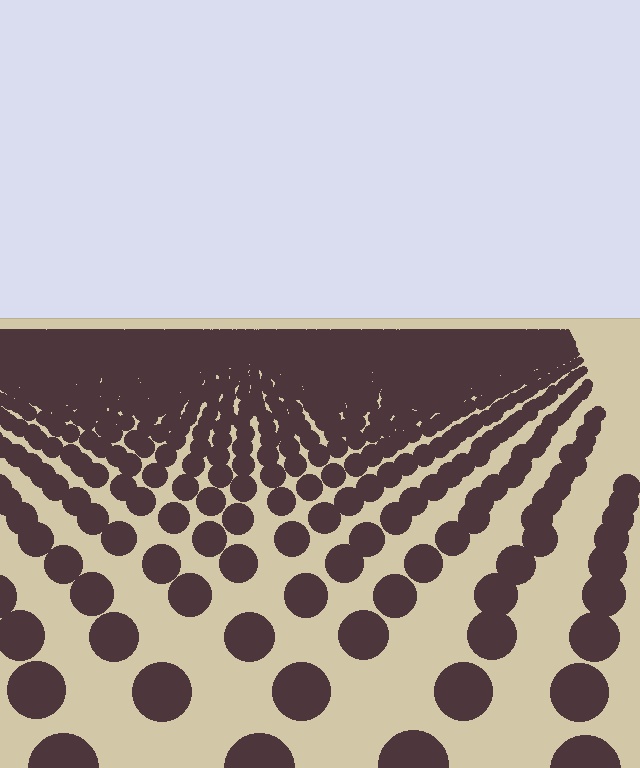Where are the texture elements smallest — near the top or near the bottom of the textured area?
Near the top.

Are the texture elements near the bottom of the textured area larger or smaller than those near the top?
Larger. Near the bottom, elements are closer to the viewer and appear at a bigger on-screen size.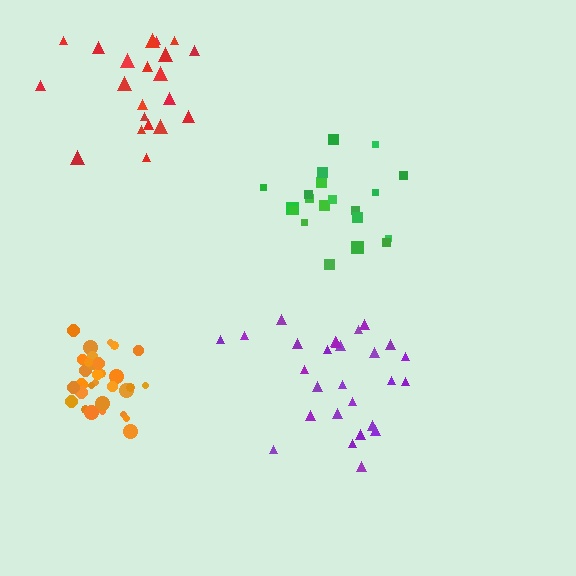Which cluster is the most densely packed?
Orange.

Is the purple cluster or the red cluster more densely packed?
Red.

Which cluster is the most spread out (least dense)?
Purple.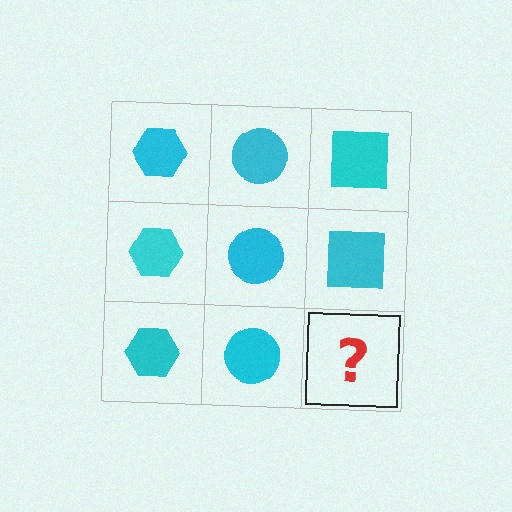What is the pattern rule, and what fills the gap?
The rule is that each column has a consistent shape. The gap should be filled with a cyan square.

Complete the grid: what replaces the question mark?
The question mark should be replaced with a cyan square.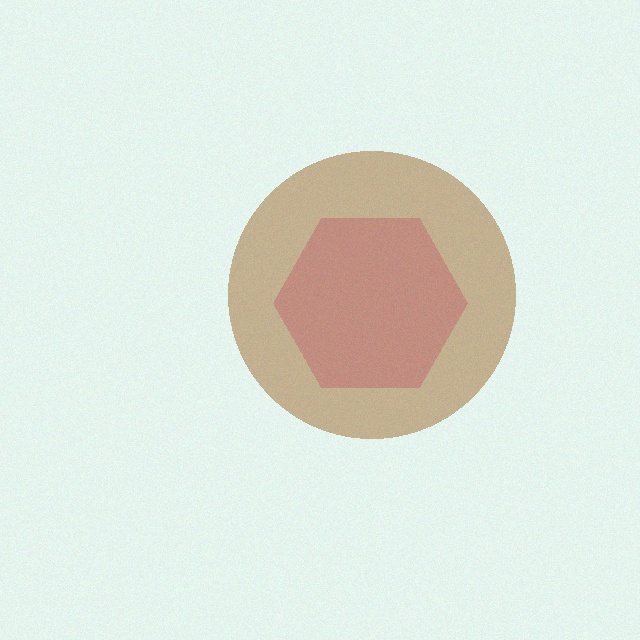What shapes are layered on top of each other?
The layered shapes are: a pink hexagon, a brown circle.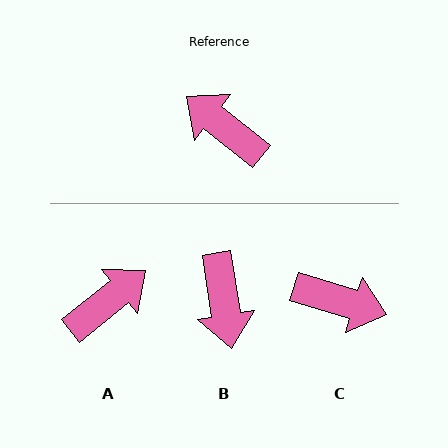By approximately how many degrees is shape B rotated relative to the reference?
Approximately 137 degrees counter-clockwise.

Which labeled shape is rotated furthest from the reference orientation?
C, about 158 degrees away.